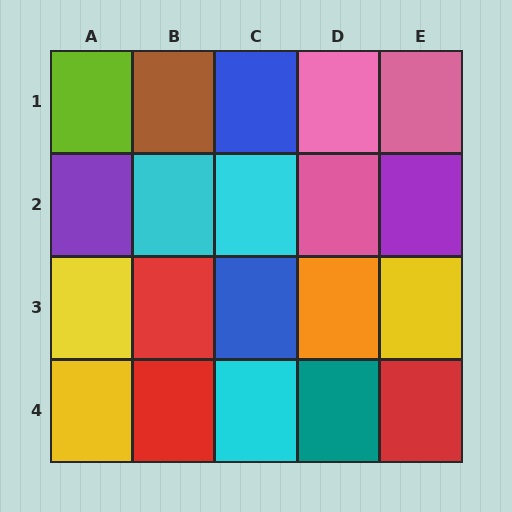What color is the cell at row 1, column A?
Lime.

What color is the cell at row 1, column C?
Blue.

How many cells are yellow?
3 cells are yellow.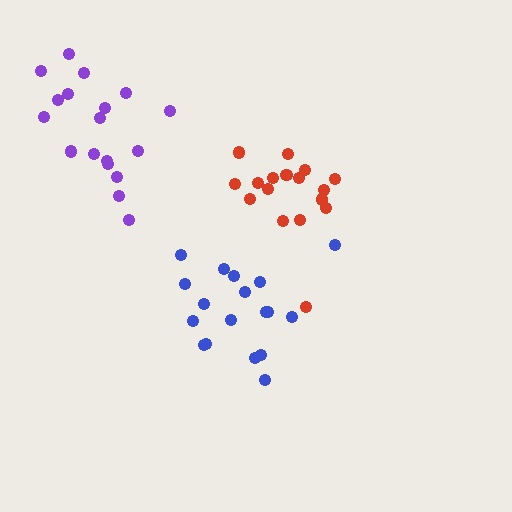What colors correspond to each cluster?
The clusters are colored: blue, red, purple.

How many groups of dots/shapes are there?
There are 3 groups.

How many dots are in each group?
Group 1: 18 dots, Group 2: 17 dots, Group 3: 18 dots (53 total).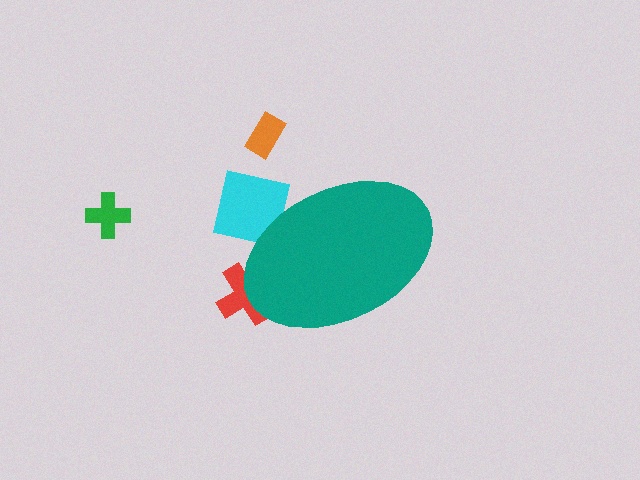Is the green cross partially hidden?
No, the green cross is fully visible.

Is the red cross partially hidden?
Yes, the red cross is partially hidden behind the teal ellipse.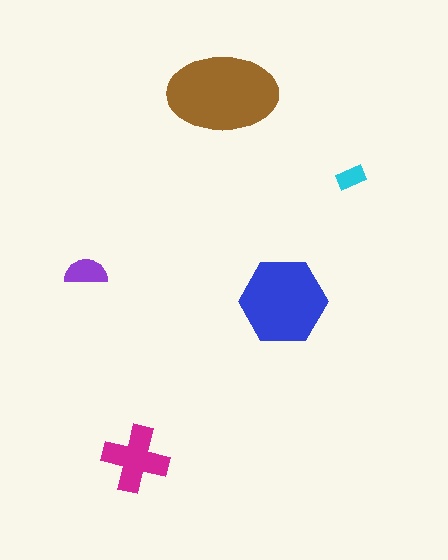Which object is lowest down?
The magenta cross is bottommost.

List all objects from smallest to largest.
The cyan rectangle, the purple semicircle, the magenta cross, the blue hexagon, the brown ellipse.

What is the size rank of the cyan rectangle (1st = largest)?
5th.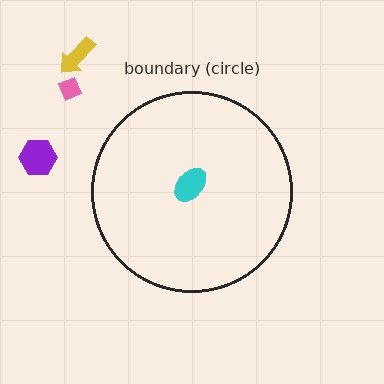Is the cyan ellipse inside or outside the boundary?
Inside.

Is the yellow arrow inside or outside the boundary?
Outside.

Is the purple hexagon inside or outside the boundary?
Outside.